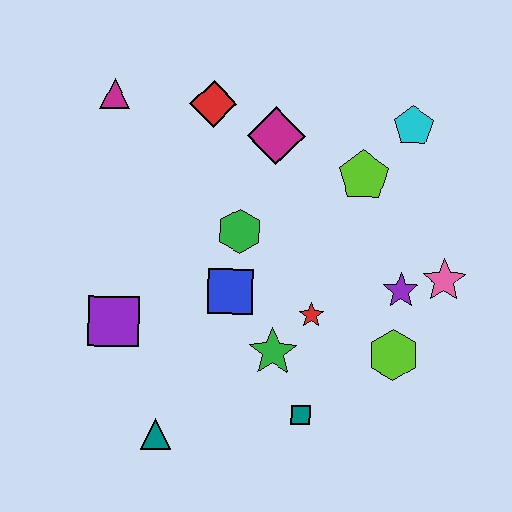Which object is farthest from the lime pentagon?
The teal triangle is farthest from the lime pentagon.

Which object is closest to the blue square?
The green hexagon is closest to the blue square.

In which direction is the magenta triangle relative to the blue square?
The magenta triangle is above the blue square.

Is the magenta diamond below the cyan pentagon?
Yes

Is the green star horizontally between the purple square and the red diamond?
No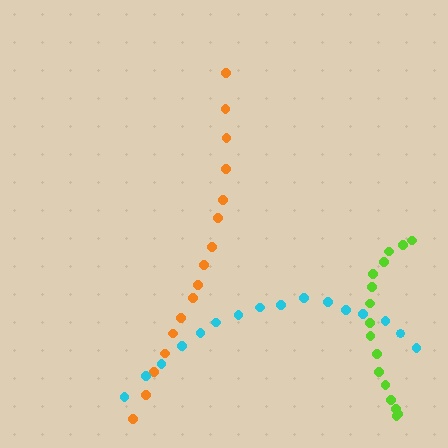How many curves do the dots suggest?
There are 3 distinct paths.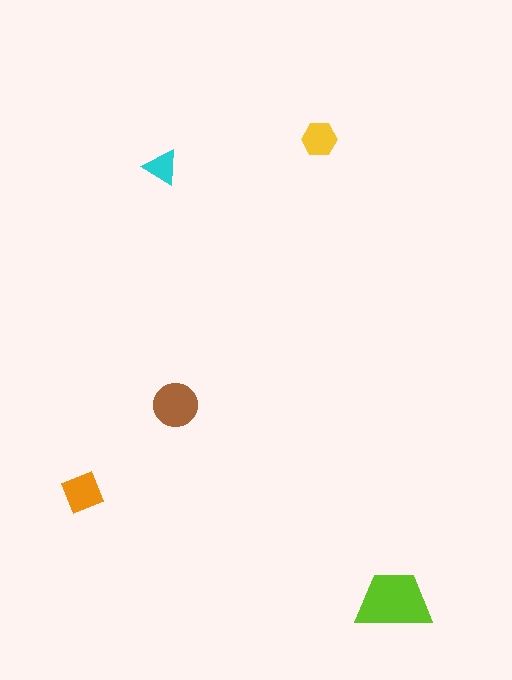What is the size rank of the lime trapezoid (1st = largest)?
1st.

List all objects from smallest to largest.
The cyan triangle, the yellow hexagon, the orange square, the brown circle, the lime trapezoid.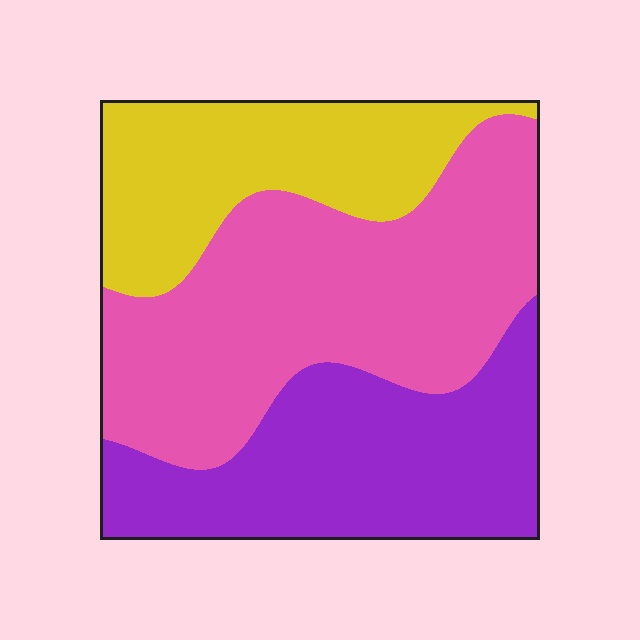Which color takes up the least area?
Yellow, at roughly 25%.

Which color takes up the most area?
Pink, at roughly 45%.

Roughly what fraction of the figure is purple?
Purple takes up about one third (1/3) of the figure.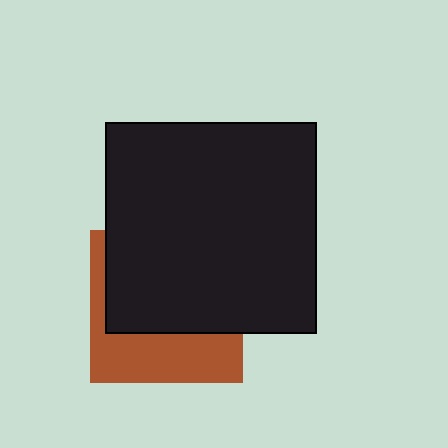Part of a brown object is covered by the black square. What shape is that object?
It is a square.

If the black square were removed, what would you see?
You would see the complete brown square.